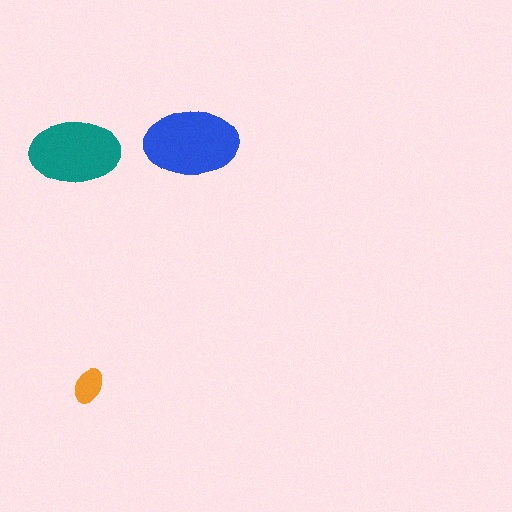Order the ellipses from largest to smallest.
the blue one, the teal one, the orange one.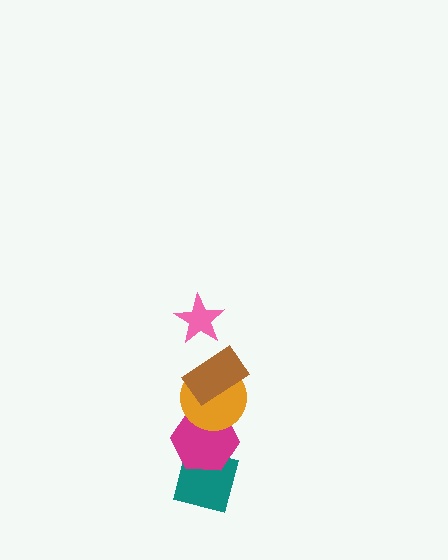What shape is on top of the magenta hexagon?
The orange circle is on top of the magenta hexagon.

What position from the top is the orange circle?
The orange circle is 3rd from the top.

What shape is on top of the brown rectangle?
The pink star is on top of the brown rectangle.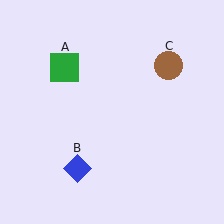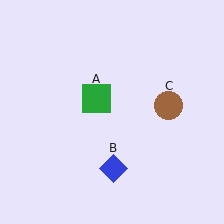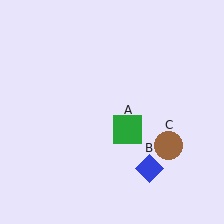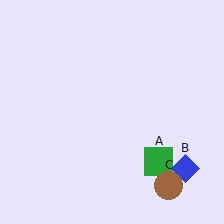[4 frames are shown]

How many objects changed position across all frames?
3 objects changed position: green square (object A), blue diamond (object B), brown circle (object C).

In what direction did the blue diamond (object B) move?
The blue diamond (object B) moved right.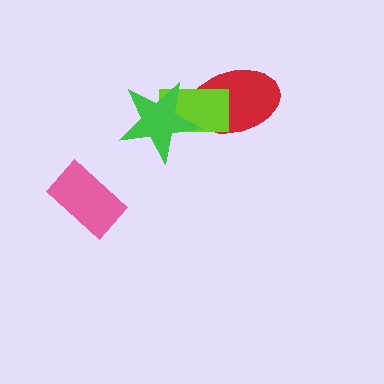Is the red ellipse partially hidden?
Yes, it is partially covered by another shape.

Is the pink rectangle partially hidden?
No, no other shape covers it.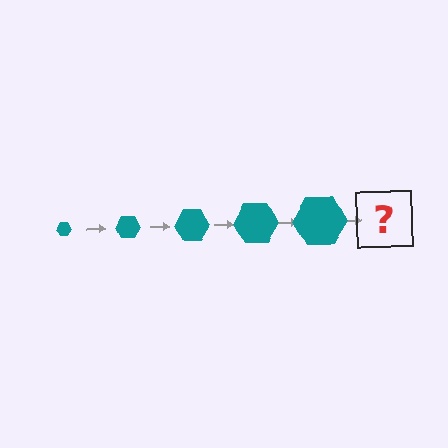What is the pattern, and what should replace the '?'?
The pattern is that the hexagon gets progressively larger each step. The '?' should be a teal hexagon, larger than the previous one.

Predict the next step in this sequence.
The next step is a teal hexagon, larger than the previous one.